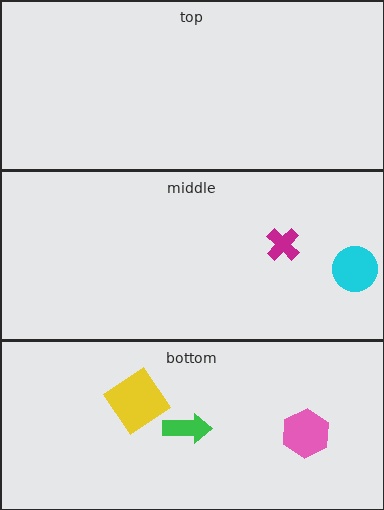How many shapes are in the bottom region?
3.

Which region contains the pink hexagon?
The bottom region.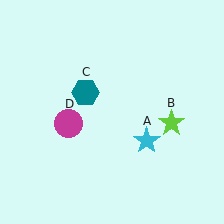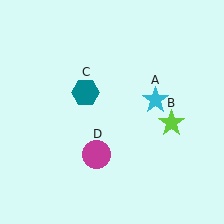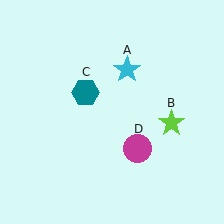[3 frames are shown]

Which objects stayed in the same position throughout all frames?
Lime star (object B) and teal hexagon (object C) remained stationary.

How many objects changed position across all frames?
2 objects changed position: cyan star (object A), magenta circle (object D).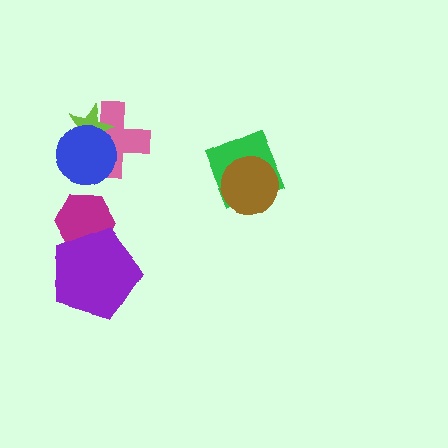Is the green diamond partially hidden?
Yes, it is partially covered by another shape.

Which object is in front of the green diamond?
The brown circle is in front of the green diamond.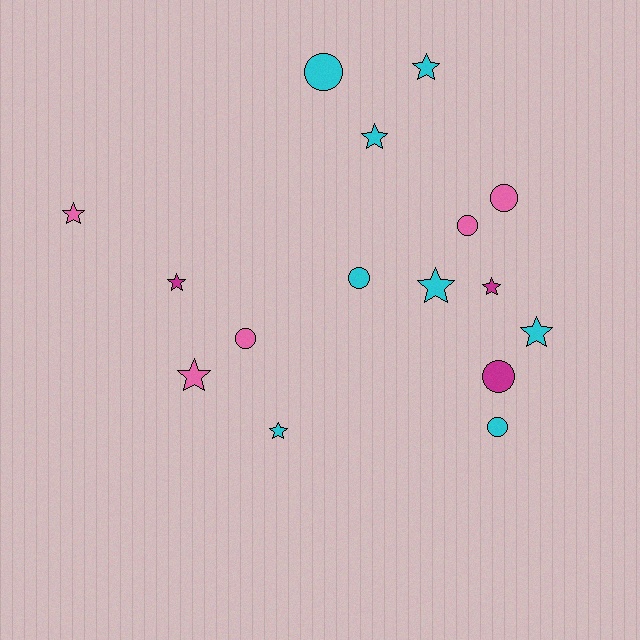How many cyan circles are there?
There are 3 cyan circles.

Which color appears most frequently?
Cyan, with 8 objects.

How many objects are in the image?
There are 16 objects.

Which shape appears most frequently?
Star, with 9 objects.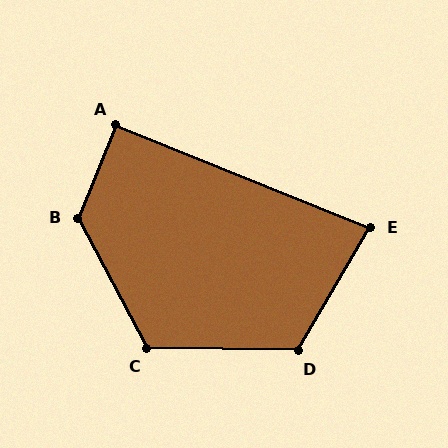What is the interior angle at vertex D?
Approximately 120 degrees (obtuse).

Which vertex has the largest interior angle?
B, at approximately 130 degrees.